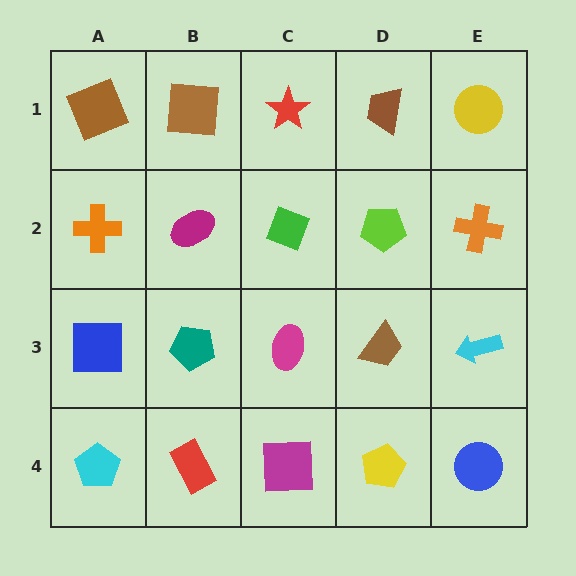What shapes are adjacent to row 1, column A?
An orange cross (row 2, column A), a brown square (row 1, column B).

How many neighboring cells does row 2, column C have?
4.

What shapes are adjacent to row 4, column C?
A magenta ellipse (row 3, column C), a red rectangle (row 4, column B), a yellow pentagon (row 4, column D).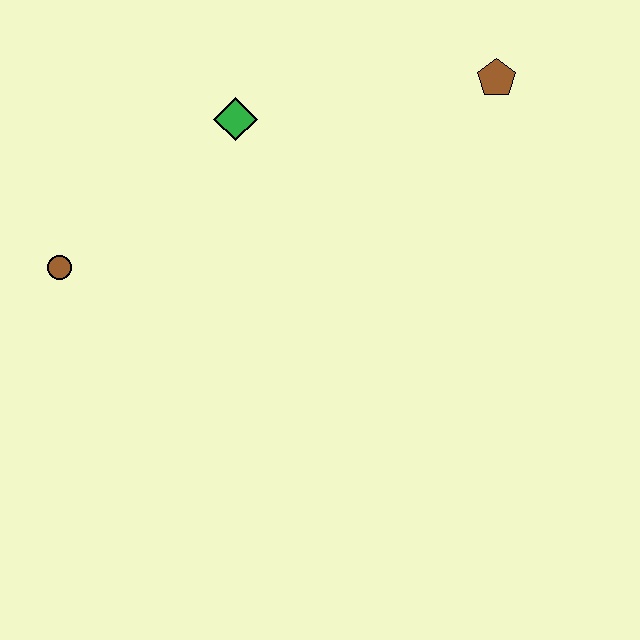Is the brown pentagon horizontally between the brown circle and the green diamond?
No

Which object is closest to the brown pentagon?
The green diamond is closest to the brown pentagon.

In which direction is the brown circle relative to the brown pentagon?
The brown circle is to the left of the brown pentagon.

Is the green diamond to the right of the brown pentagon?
No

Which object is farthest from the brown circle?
The brown pentagon is farthest from the brown circle.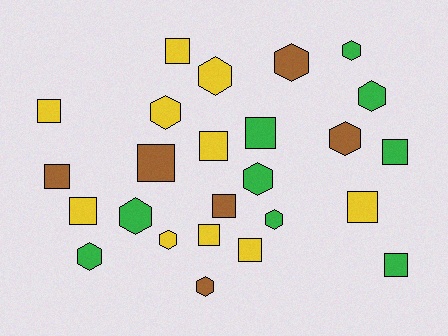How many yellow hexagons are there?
There are 3 yellow hexagons.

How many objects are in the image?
There are 25 objects.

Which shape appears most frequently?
Square, with 13 objects.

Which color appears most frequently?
Yellow, with 10 objects.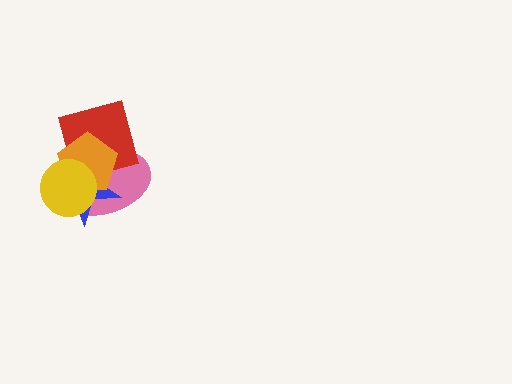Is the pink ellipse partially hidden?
Yes, it is partially covered by another shape.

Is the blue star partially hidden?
Yes, it is partially covered by another shape.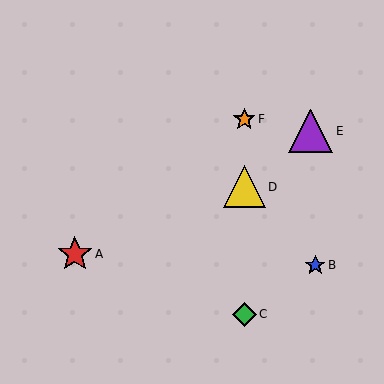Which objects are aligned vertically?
Objects C, D, F are aligned vertically.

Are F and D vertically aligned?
Yes, both are at x≈244.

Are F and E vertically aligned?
No, F is at x≈244 and E is at x≈311.